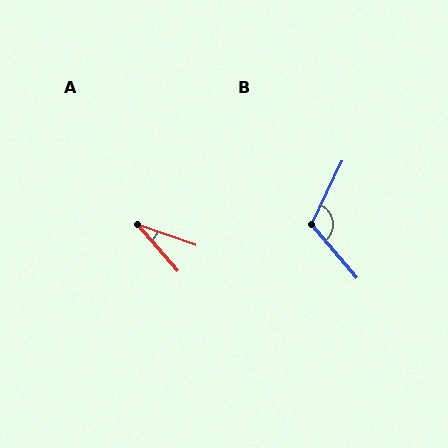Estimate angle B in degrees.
Approximately 114 degrees.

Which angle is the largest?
B, at approximately 114 degrees.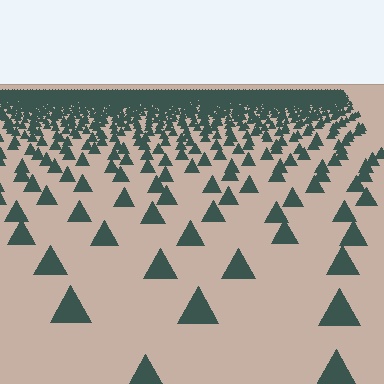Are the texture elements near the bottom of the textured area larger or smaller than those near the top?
Larger. Near the bottom, elements are closer to the viewer and appear at a bigger on-screen size.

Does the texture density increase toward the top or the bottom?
Density increases toward the top.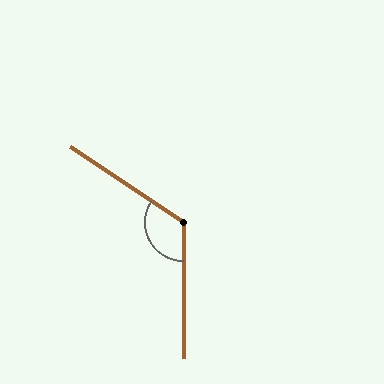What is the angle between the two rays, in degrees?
Approximately 124 degrees.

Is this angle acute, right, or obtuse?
It is obtuse.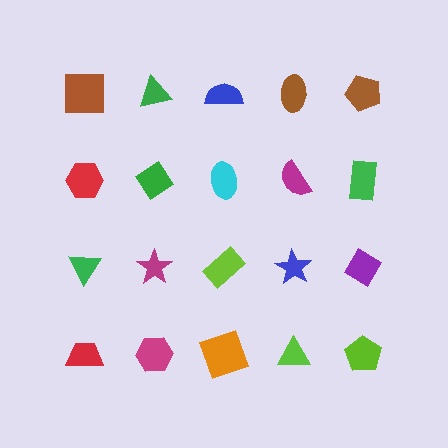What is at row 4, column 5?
A lime pentagon.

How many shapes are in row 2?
5 shapes.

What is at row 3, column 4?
A blue star.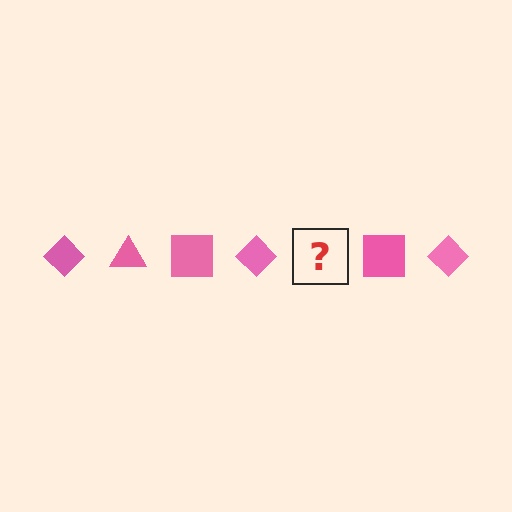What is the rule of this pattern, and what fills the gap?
The rule is that the pattern cycles through diamond, triangle, square shapes in pink. The gap should be filled with a pink triangle.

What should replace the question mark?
The question mark should be replaced with a pink triangle.